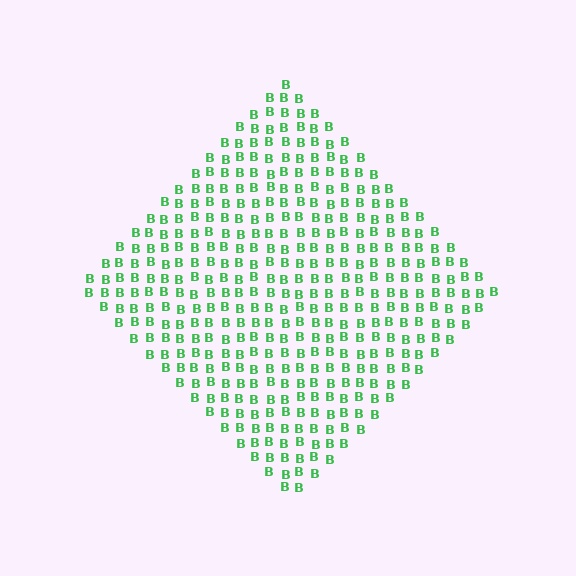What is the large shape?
The large shape is a diamond.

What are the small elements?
The small elements are letter B's.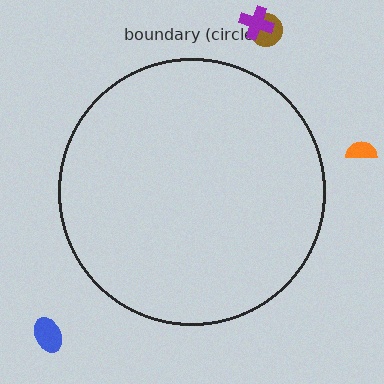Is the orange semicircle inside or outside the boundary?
Outside.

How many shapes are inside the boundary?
0 inside, 4 outside.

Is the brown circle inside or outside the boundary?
Outside.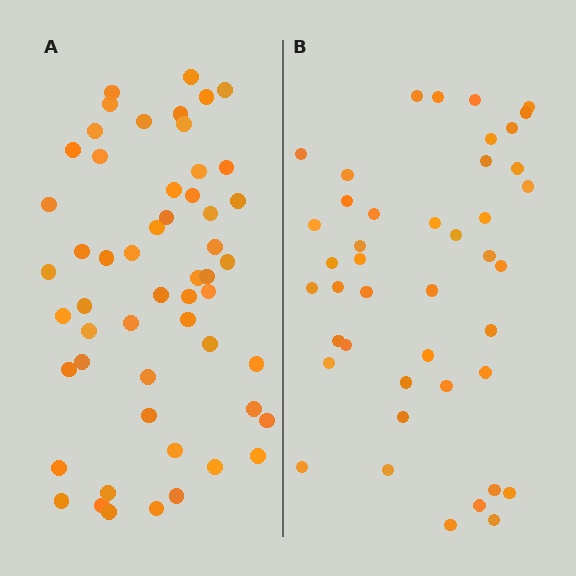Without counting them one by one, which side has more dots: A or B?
Region A (the left region) has more dots.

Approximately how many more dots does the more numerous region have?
Region A has roughly 12 or so more dots than region B.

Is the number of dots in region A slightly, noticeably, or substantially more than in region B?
Region A has noticeably more, but not dramatically so. The ratio is roughly 1.3 to 1.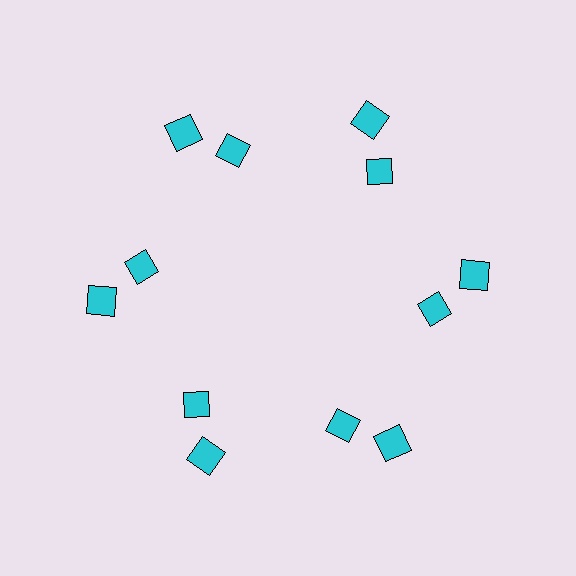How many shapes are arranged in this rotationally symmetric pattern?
There are 12 shapes, arranged in 6 groups of 2.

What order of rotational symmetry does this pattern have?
This pattern has 6-fold rotational symmetry.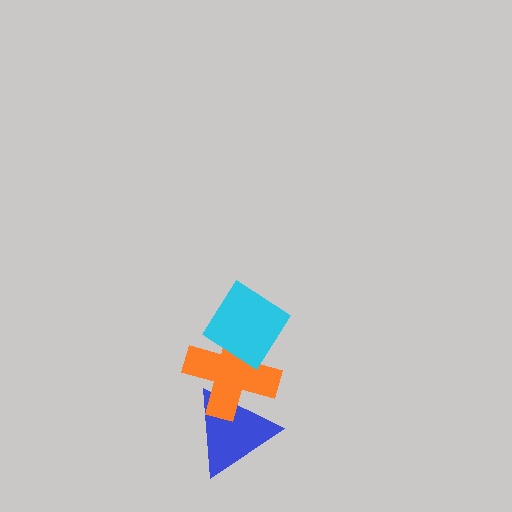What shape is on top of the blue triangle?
The orange cross is on top of the blue triangle.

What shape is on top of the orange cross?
The cyan diamond is on top of the orange cross.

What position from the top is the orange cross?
The orange cross is 2nd from the top.